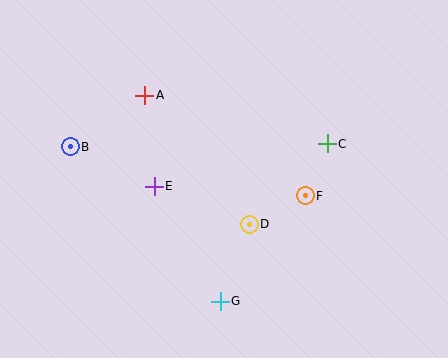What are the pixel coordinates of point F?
Point F is at (305, 196).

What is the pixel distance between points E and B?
The distance between E and B is 93 pixels.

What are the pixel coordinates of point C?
Point C is at (327, 144).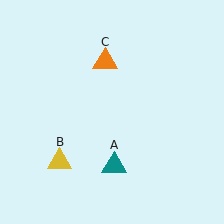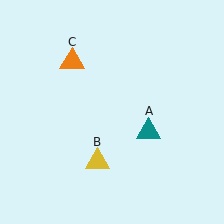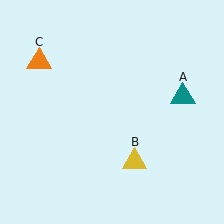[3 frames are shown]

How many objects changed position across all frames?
3 objects changed position: teal triangle (object A), yellow triangle (object B), orange triangle (object C).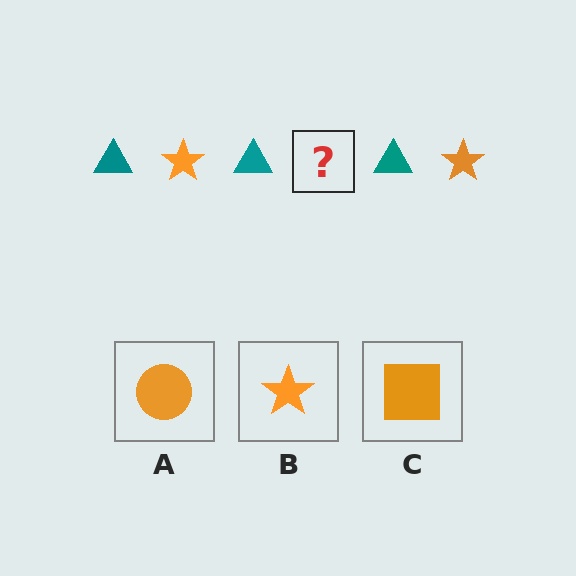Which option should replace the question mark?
Option B.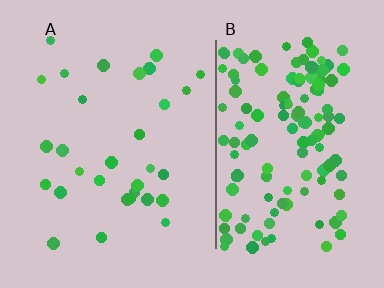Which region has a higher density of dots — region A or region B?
B (the right).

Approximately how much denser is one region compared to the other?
Approximately 4.3× — region B over region A.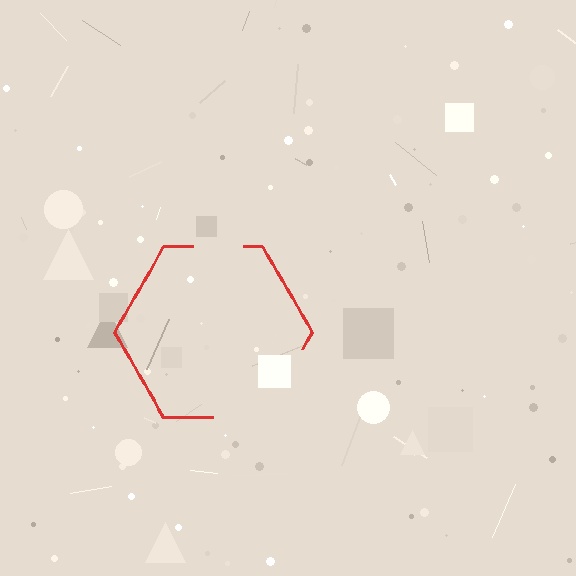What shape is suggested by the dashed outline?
The dashed outline suggests a hexagon.